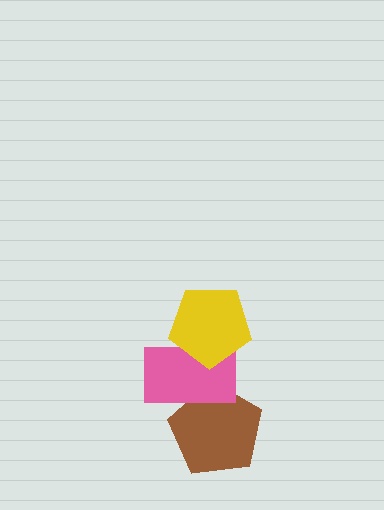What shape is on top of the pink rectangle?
The yellow pentagon is on top of the pink rectangle.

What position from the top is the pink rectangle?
The pink rectangle is 2nd from the top.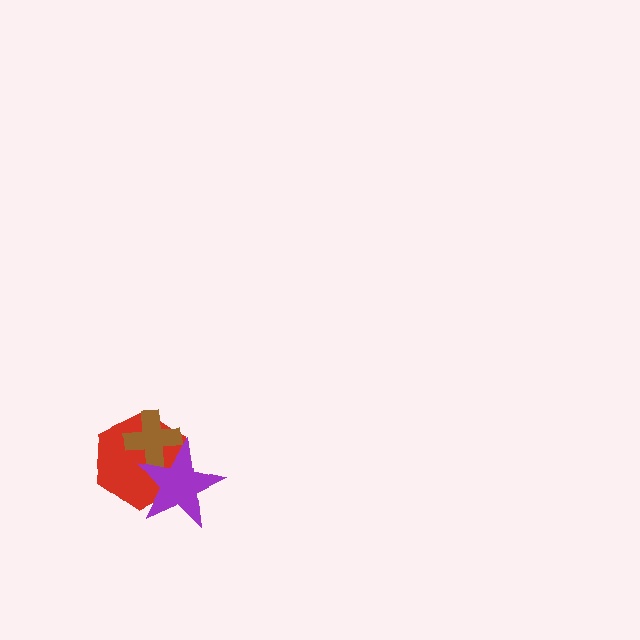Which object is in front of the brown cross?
The purple star is in front of the brown cross.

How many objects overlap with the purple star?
2 objects overlap with the purple star.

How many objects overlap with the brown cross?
2 objects overlap with the brown cross.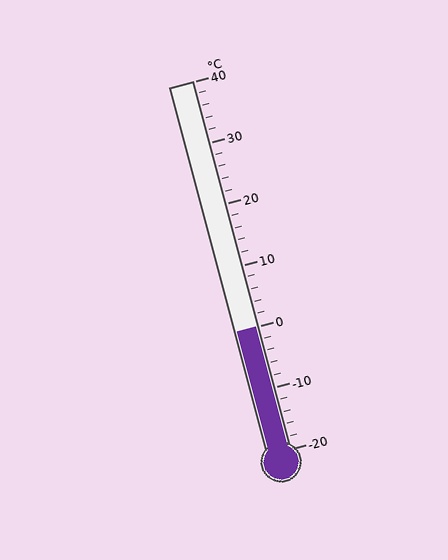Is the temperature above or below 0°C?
The temperature is at 0°C.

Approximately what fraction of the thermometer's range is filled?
The thermometer is filled to approximately 35% of its range.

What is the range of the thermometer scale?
The thermometer scale ranges from -20°C to 40°C.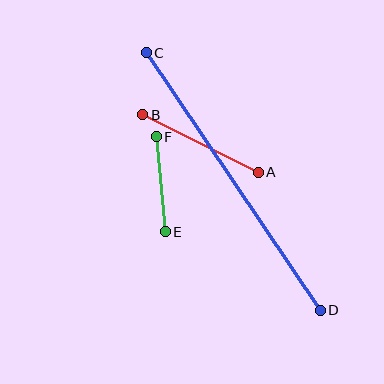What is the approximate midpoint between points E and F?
The midpoint is at approximately (161, 184) pixels.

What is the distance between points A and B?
The distance is approximately 129 pixels.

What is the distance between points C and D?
The distance is approximately 311 pixels.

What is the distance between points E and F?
The distance is approximately 95 pixels.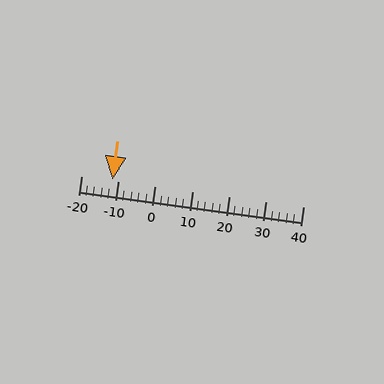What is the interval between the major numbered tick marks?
The major tick marks are spaced 10 units apart.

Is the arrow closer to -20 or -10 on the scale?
The arrow is closer to -10.